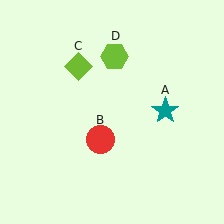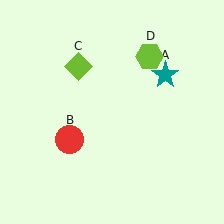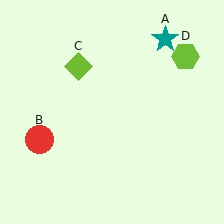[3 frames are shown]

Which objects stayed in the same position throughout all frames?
Lime diamond (object C) remained stationary.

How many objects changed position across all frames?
3 objects changed position: teal star (object A), red circle (object B), lime hexagon (object D).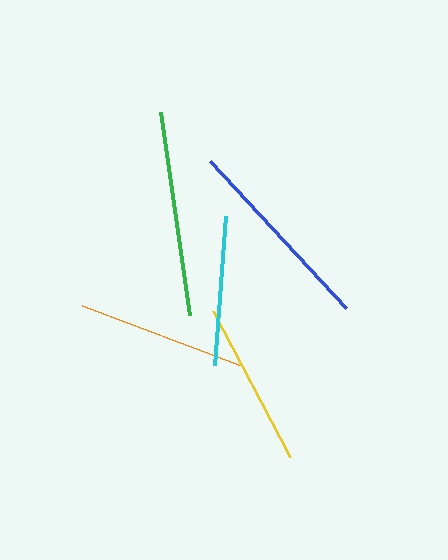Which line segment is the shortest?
The cyan line is the shortest at approximately 150 pixels.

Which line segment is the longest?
The green line is the longest at approximately 205 pixels.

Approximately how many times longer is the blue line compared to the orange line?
The blue line is approximately 1.2 times the length of the orange line.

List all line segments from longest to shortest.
From longest to shortest: green, blue, orange, yellow, cyan.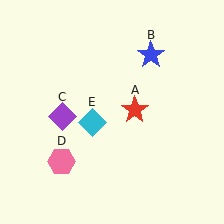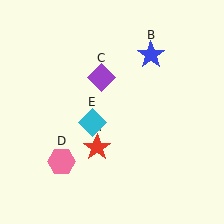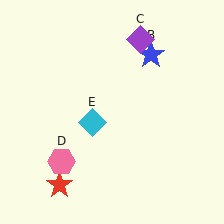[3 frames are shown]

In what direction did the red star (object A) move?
The red star (object A) moved down and to the left.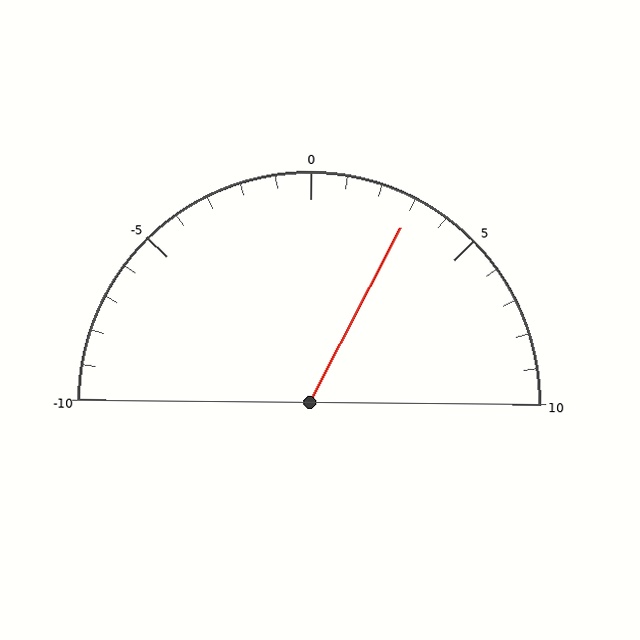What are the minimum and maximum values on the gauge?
The gauge ranges from -10 to 10.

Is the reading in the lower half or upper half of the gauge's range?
The reading is in the upper half of the range (-10 to 10).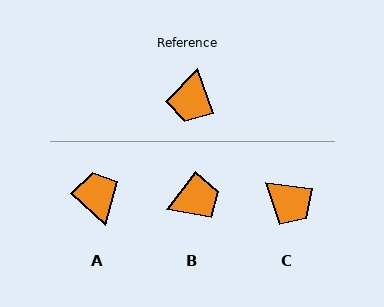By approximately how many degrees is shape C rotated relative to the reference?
Approximately 62 degrees counter-clockwise.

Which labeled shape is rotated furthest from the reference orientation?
A, about 152 degrees away.